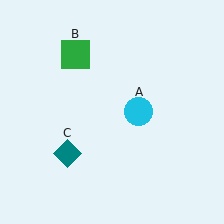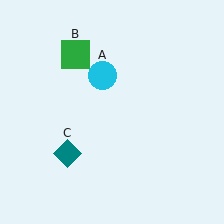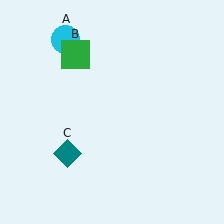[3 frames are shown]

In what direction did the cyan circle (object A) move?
The cyan circle (object A) moved up and to the left.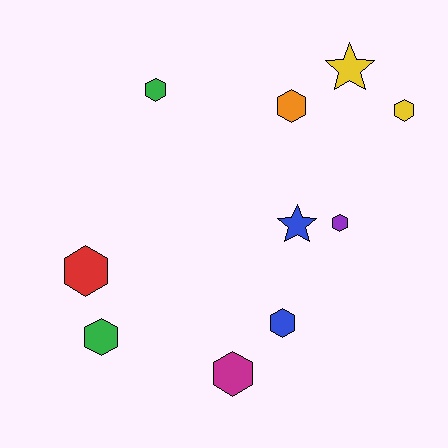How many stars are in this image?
There are 2 stars.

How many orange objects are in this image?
There is 1 orange object.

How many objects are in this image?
There are 10 objects.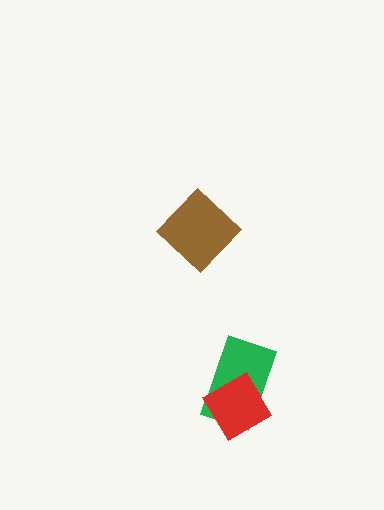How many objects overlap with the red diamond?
1 object overlaps with the red diamond.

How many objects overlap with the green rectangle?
1 object overlaps with the green rectangle.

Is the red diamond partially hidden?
No, no other shape covers it.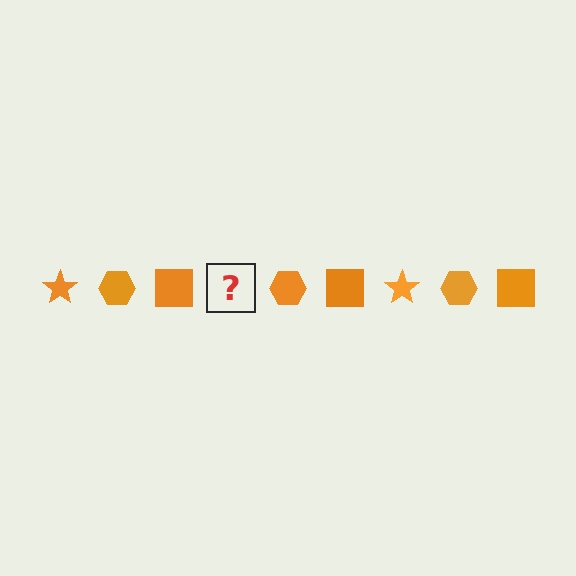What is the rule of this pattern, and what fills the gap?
The rule is that the pattern cycles through star, hexagon, square shapes in orange. The gap should be filled with an orange star.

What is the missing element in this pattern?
The missing element is an orange star.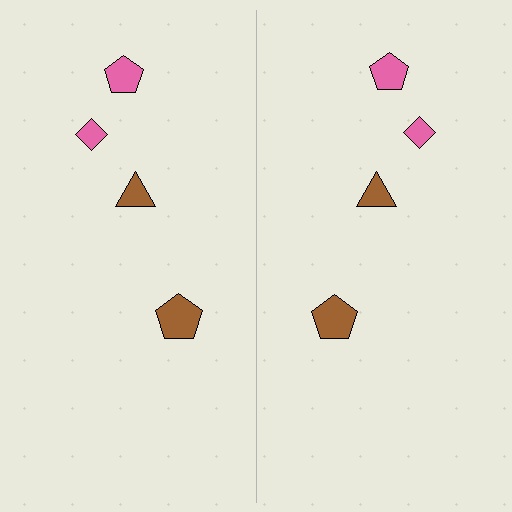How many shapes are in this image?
There are 8 shapes in this image.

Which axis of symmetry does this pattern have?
The pattern has a vertical axis of symmetry running through the center of the image.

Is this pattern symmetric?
Yes, this pattern has bilateral (reflection) symmetry.